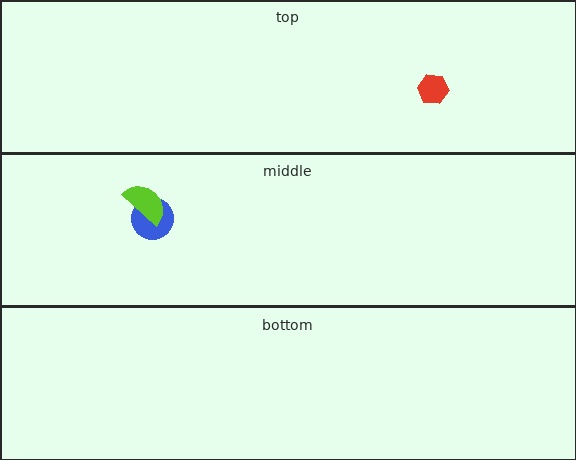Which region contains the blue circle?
The middle region.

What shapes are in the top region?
The red hexagon.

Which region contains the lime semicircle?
The middle region.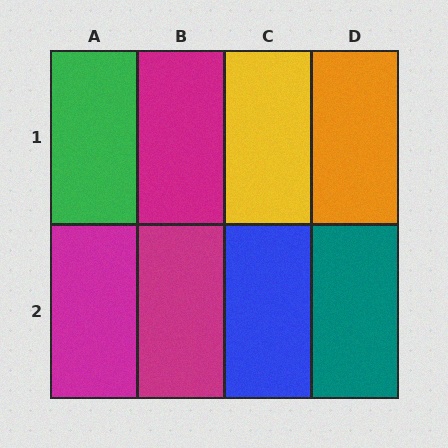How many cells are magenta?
3 cells are magenta.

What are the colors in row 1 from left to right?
Green, magenta, yellow, orange.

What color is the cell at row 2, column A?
Magenta.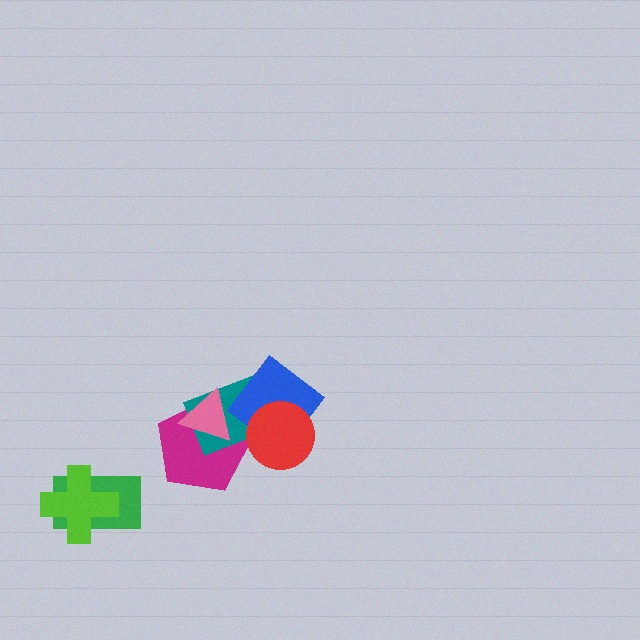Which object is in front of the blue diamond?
The red circle is in front of the blue diamond.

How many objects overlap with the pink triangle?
2 objects overlap with the pink triangle.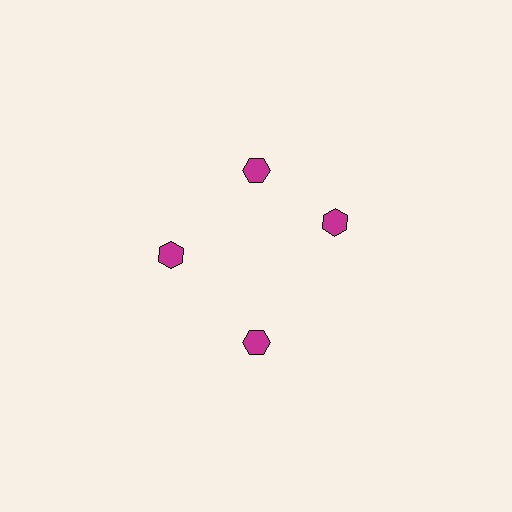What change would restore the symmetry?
The symmetry would be restored by rotating it back into even spacing with its neighbors so that all 4 hexagons sit at equal angles and equal distance from the center.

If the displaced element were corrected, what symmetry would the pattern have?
It would have 4-fold rotational symmetry — the pattern would map onto itself every 90 degrees.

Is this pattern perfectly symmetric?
No. The 4 magenta hexagons are arranged in a ring, but one element near the 3 o'clock position is rotated out of alignment along the ring, breaking the 4-fold rotational symmetry.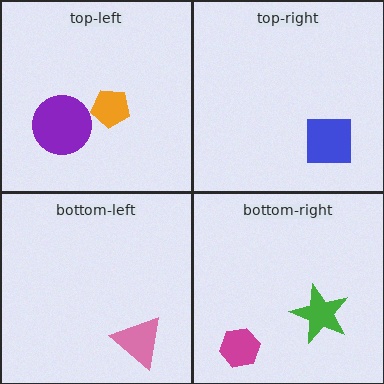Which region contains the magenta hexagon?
The bottom-right region.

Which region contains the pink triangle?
The bottom-left region.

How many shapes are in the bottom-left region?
1.